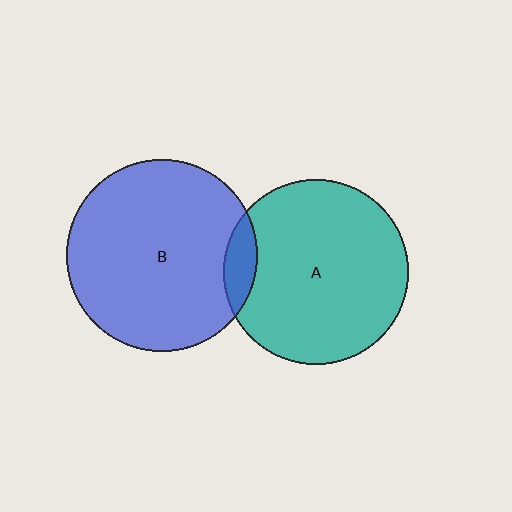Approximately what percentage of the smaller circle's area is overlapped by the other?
Approximately 10%.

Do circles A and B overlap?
Yes.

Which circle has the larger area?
Circle B (blue).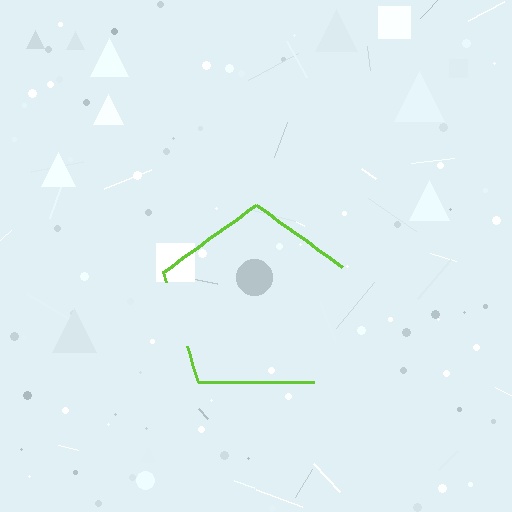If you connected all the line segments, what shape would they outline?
They would outline a pentagon.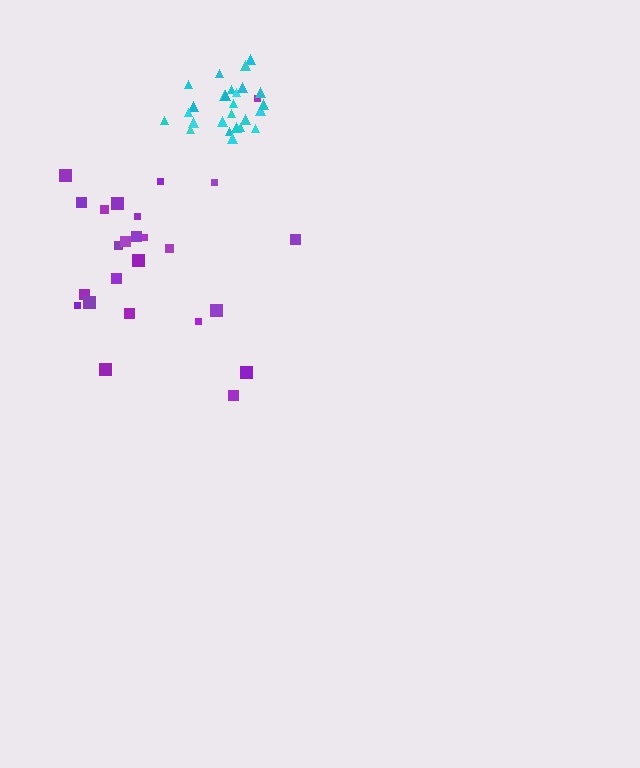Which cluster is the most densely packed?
Cyan.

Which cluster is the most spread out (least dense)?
Purple.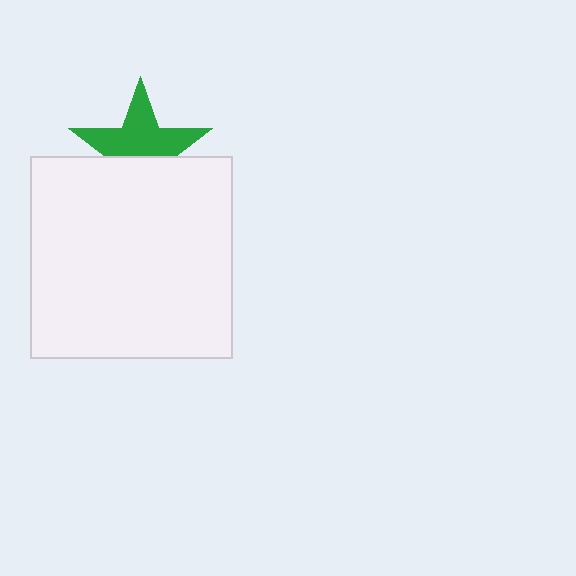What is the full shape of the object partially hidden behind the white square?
The partially hidden object is a green star.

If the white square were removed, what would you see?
You would see the complete green star.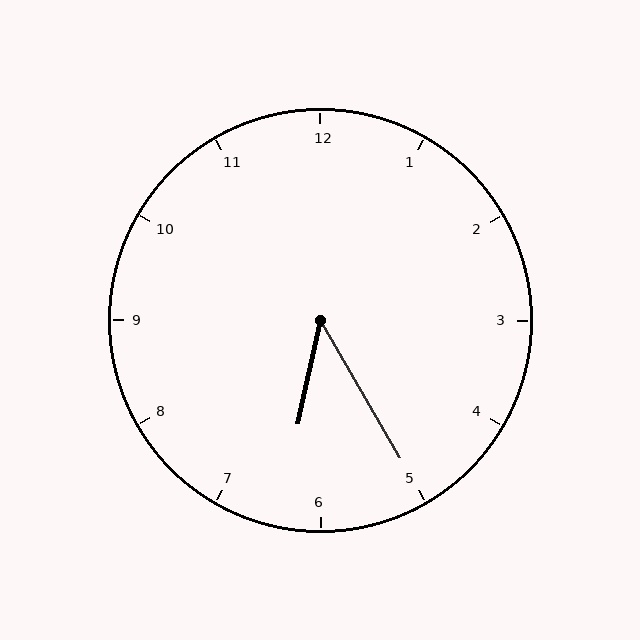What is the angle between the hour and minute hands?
Approximately 42 degrees.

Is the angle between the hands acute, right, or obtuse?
It is acute.